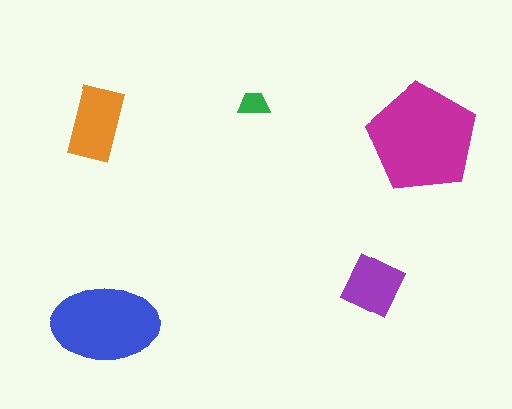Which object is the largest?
The magenta pentagon.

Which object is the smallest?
The green trapezoid.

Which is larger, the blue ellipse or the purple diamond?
The blue ellipse.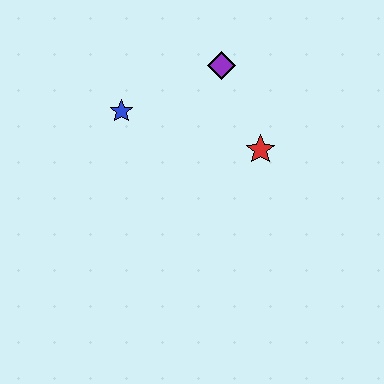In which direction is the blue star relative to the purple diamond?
The blue star is to the left of the purple diamond.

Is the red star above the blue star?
No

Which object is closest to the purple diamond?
The red star is closest to the purple diamond.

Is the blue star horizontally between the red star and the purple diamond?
No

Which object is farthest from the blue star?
The red star is farthest from the blue star.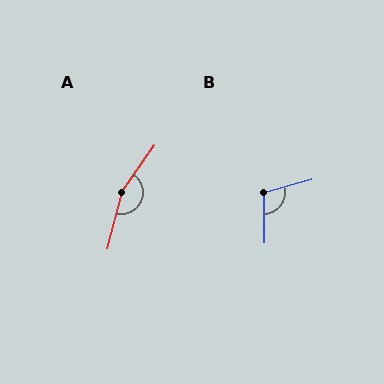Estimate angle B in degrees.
Approximately 106 degrees.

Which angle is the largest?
A, at approximately 160 degrees.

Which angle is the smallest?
B, at approximately 106 degrees.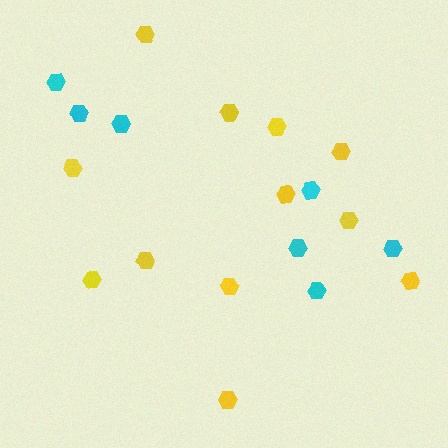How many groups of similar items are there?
There are 2 groups: one group of yellow hexagons (12) and one group of cyan hexagons (7).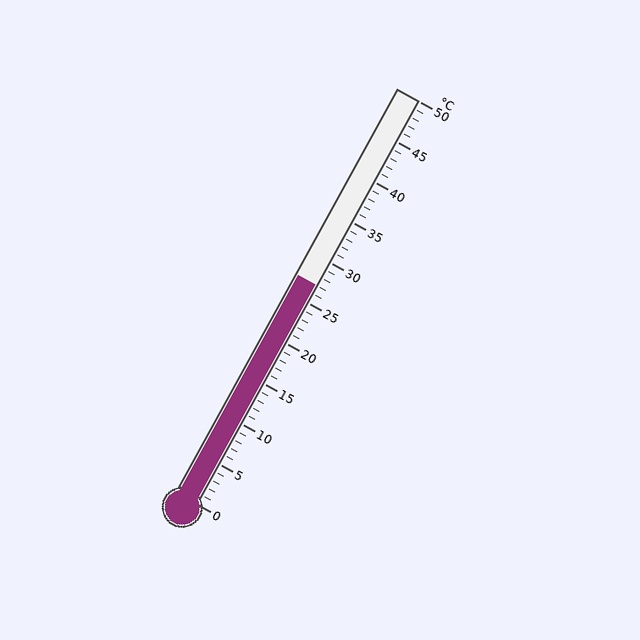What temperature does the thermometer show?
The thermometer shows approximately 27°C.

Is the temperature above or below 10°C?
The temperature is above 10°C.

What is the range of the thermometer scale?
The thermometer scale ranges from 0°C to 50°C.